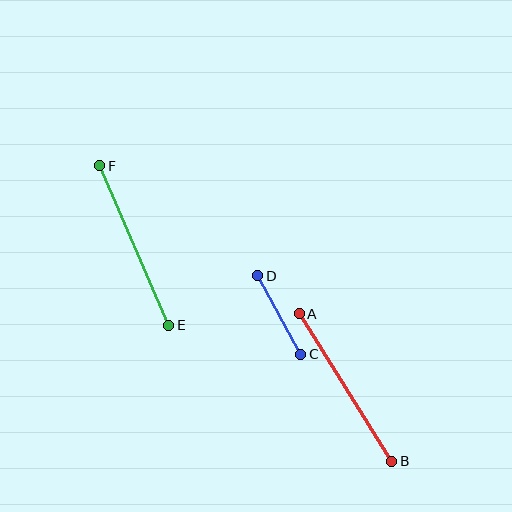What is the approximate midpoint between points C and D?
The midpoint is at approximately (279, 315) pixels.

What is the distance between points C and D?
The distance is approximately 89 pixels.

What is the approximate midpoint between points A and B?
The midpoint is at approximately (345, 388) pixels.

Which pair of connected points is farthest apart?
Points A and B are farthest apart.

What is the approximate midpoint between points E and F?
The midpoint is at approximately (134, 245) pixels.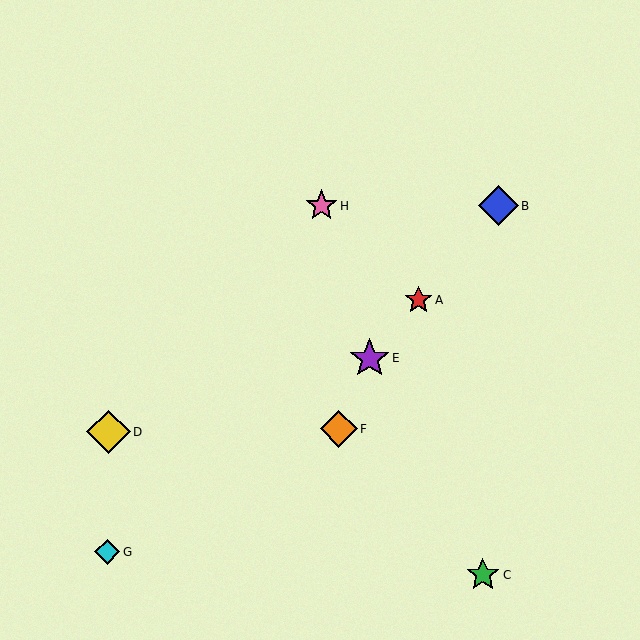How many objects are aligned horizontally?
2 objects (B, H) are aligned horizontally.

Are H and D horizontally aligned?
No, H is at y≈206 and D is at y≈432.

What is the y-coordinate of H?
Object H is at y≈206.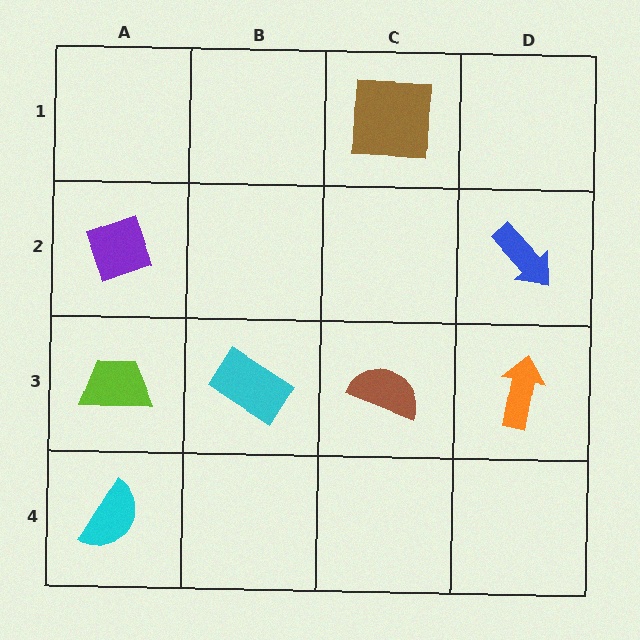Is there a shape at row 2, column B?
No, that cell is empty.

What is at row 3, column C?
A brown semicircle.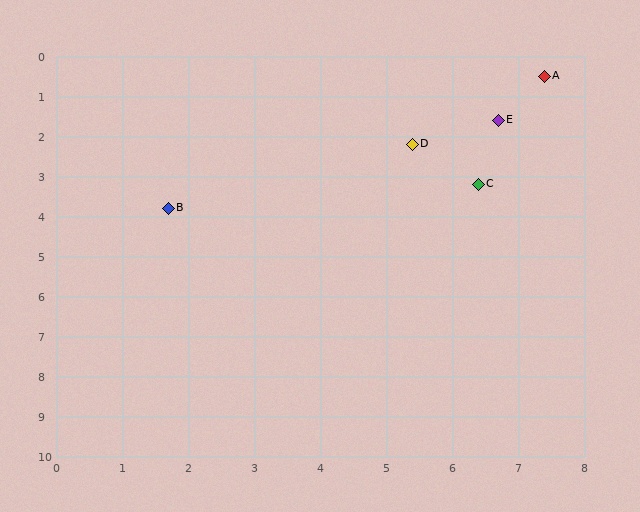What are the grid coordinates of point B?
Point B is at approximately (1.7, 3.8).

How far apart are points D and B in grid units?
Points D and B are about 4.0 grid units apart.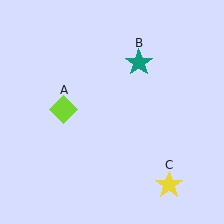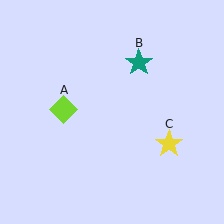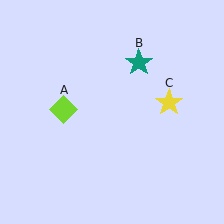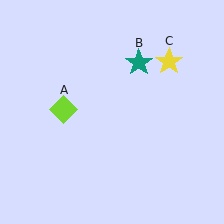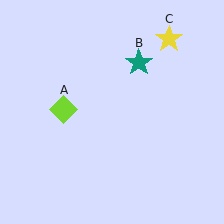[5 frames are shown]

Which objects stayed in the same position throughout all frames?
Lime diamond (object A) and teal star (object B) remained stationary.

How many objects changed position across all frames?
1 object changed position: yellow star (object C).